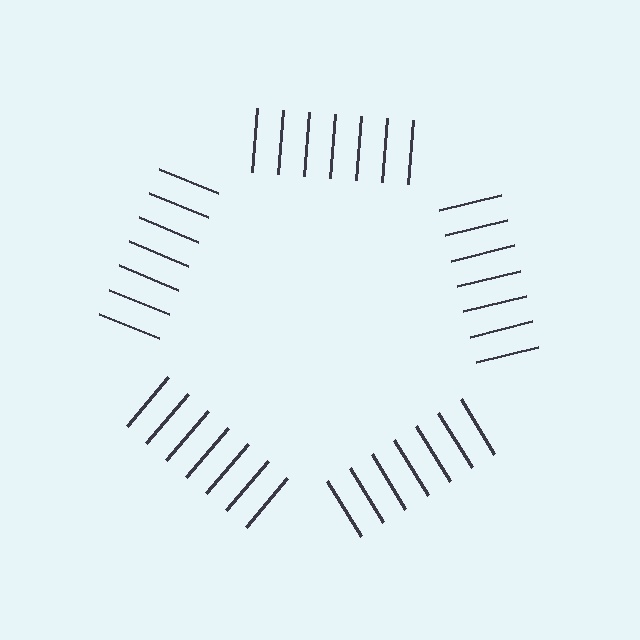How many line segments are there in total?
35 — 7 along each of the 5 edges.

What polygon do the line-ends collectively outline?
An illusory pentagon — the line segments terminate on its edges but no continuous stroke is drawn.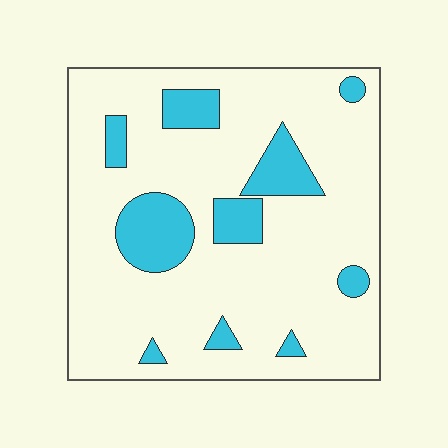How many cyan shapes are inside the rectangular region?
10.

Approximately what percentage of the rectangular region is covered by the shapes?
Approximately 15%.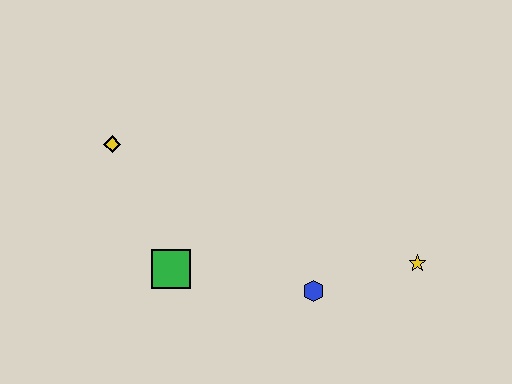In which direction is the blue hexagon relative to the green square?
The blue hexagon is to the right of the green square.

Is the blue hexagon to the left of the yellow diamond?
No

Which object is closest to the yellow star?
The blue hexagon is closest to the yellow star.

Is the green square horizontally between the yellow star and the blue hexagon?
No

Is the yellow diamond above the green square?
Yes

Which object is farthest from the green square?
The yellow star is farthest from the green square.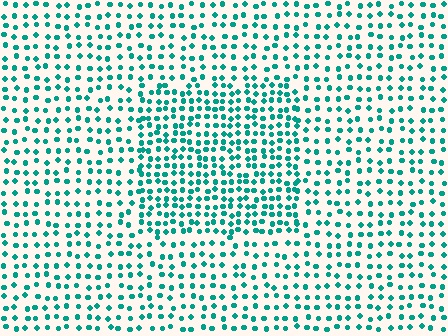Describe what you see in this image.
The image contains small teal elements arranged at two different densities. A rectangle-shaped region is visible where the elements are more densely packed than the surrounding area.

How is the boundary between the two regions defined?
The boundary is defined by a change in element density (approximately 1.7x ratio). All elements are the same color, size, and shape.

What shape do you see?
I see a rectangle.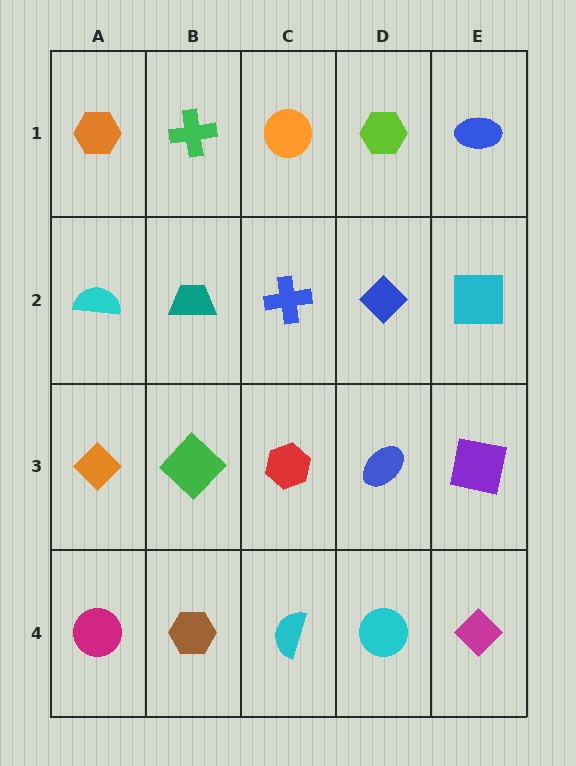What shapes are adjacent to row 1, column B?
A teal trapezoid (row 2, column B), an orange hexagon (row 1, column A), an orange circle (row 1, column C).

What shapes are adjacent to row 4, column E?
A purple square (row 3, column E), a cyan circle (row 4, column D).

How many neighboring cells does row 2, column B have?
4.